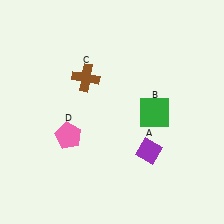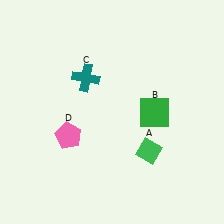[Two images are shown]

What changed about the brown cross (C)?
In Image 1, C is brown. In Image 2, it changed to teal.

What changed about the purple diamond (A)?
In Image 1, A is purple. In Image 2, it changed to green.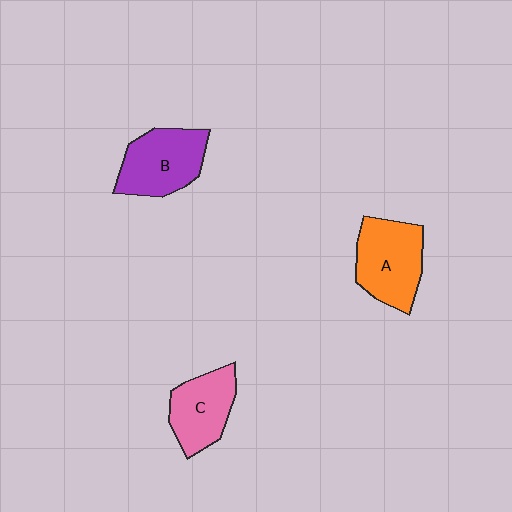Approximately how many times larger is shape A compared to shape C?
Approximately 1.2 times.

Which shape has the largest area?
Shape A (orange).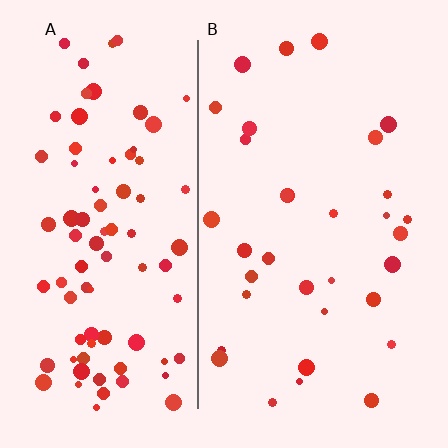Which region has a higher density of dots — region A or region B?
A (the left).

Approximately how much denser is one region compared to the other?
Approximately 2.6× — region A over region B.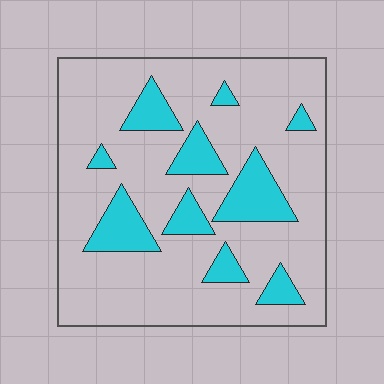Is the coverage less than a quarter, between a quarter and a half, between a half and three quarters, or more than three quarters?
Less than a quarter.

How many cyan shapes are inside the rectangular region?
10.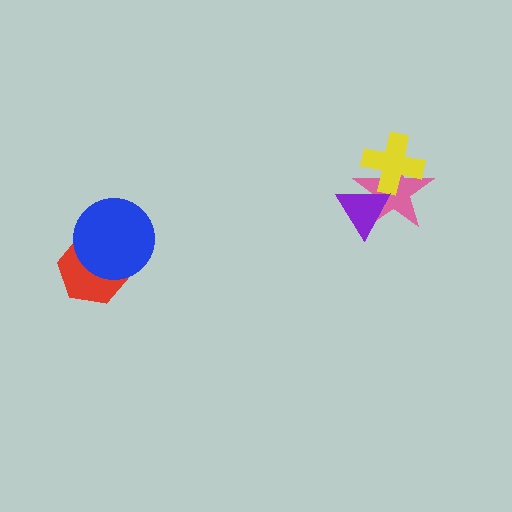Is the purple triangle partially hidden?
No, no other shape covers it.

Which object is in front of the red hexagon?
The blue circle is in front of the red hexagon.